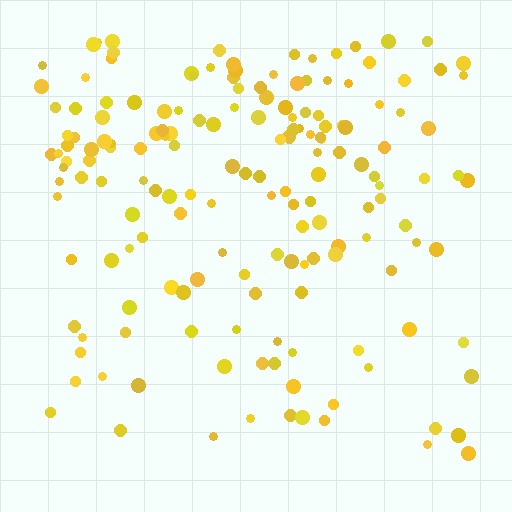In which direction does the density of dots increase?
From bottom to top, with the top side densest.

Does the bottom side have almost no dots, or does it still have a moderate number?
Still a moderate number, just noticeably fewer than the top.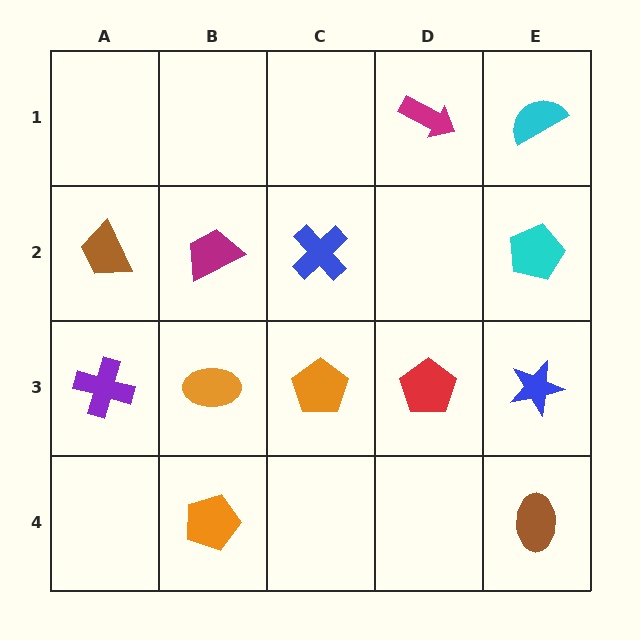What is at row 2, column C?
A blue cross.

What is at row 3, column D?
A red pentagon.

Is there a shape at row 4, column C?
No, that cell is empty.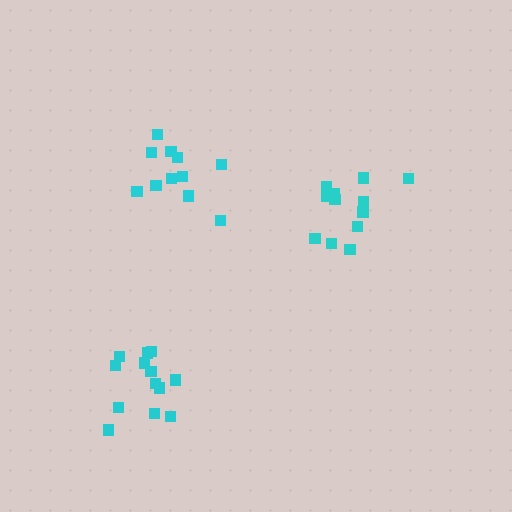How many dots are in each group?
Group 1: 11 dots, Group 2: 12 dots, Group 3: 13 dots (36 total).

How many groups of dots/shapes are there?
There are 3 groups.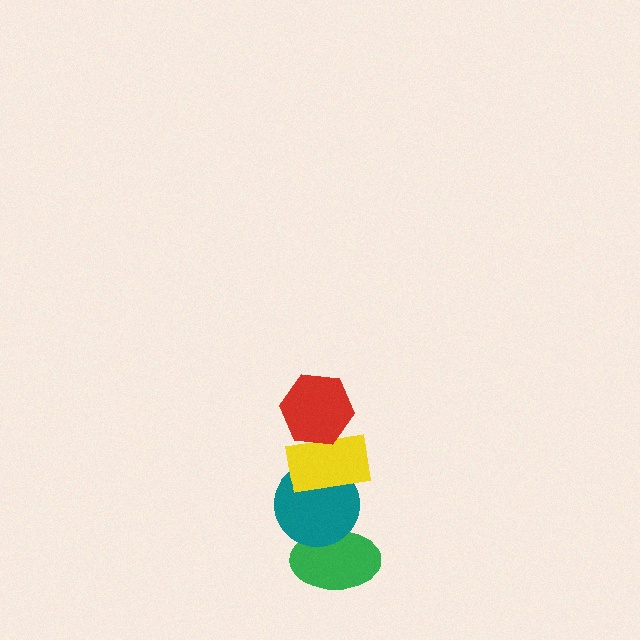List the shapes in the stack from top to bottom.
From top to bottom: the red hexagon, the yellow rectangle, the teal circle, the green ellipse.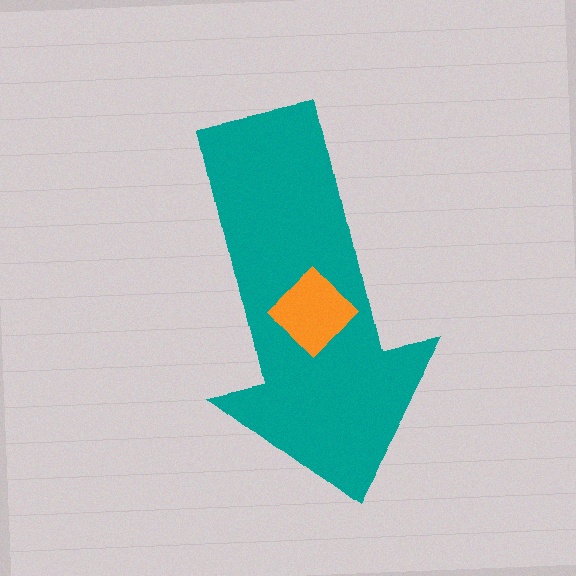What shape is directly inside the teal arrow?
The orange diamond.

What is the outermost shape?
The teal arrow.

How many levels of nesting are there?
2.